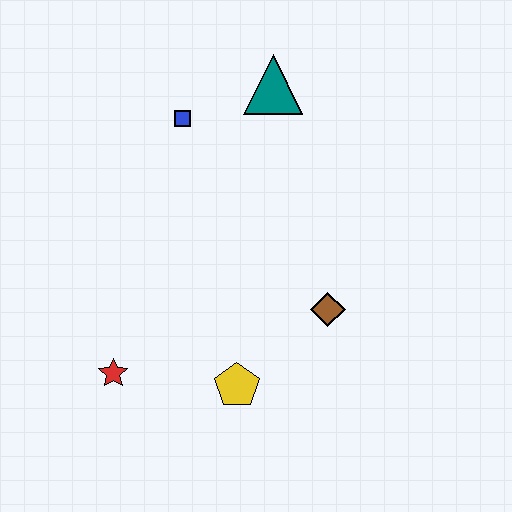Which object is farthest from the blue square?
The yellow pentagon is farthest from the blue square.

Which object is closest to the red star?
The yellow pentagon is closest to the red star.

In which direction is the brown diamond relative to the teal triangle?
The brown diamond is below the teal triangle.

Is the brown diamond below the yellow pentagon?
No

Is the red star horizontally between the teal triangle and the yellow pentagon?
No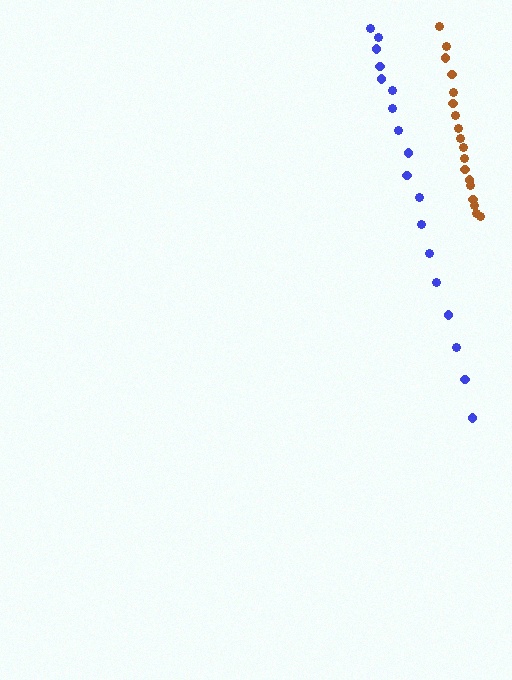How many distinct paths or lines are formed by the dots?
There are 2 distinct paths.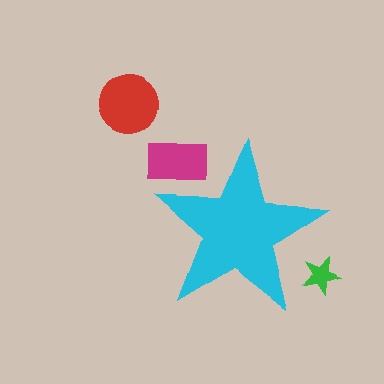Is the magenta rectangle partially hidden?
Yes, the magenta rectangle is partially hidden behind the cyan star.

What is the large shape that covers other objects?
A cyan star.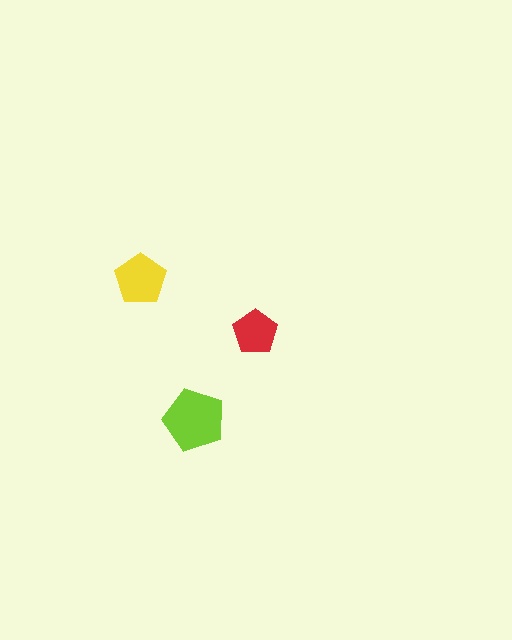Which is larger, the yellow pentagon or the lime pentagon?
The lime one.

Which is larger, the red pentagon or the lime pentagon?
The lime one.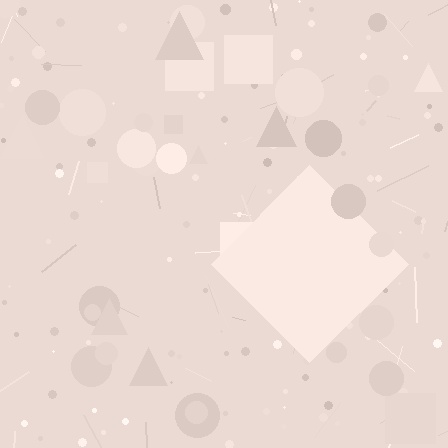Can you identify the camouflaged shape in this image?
The camouflaged shape is a diamond.